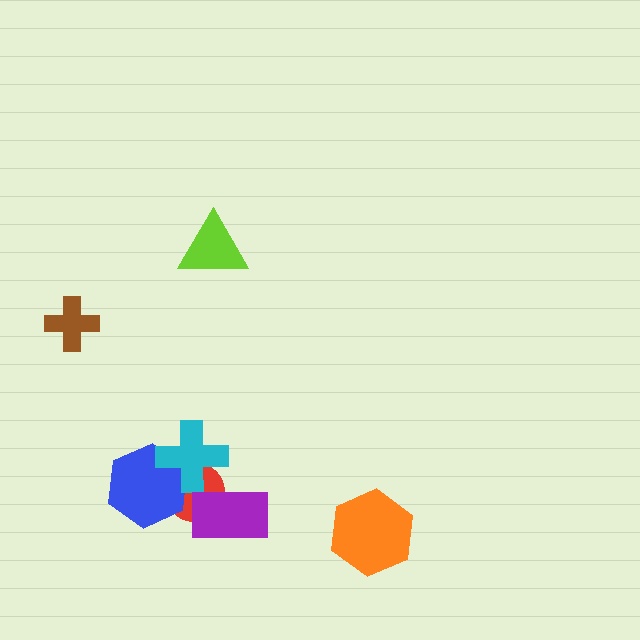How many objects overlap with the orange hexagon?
0 objects overlap with the orange hexagon.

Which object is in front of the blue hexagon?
The cyan cross is in front of the blue hexagon.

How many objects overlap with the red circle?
3 objects overlap with the red circle.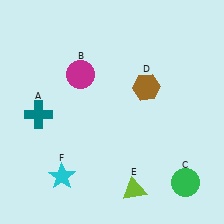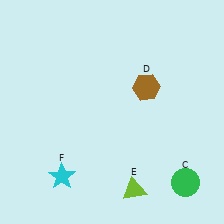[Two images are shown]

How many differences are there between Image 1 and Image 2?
There are 2 differences between the two images.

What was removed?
The magenta circle (B), the teal cross (A) were removed in Image 2.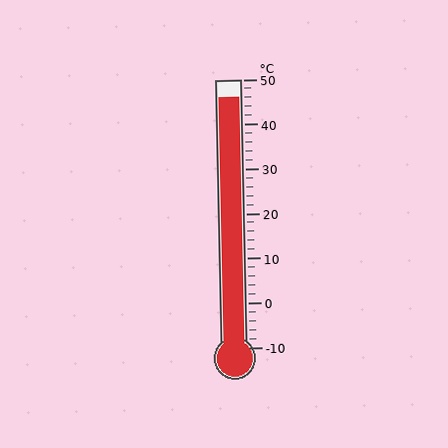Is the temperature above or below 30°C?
The temperature is above 30°C.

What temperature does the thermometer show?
The thermometer shows approximately 46°C.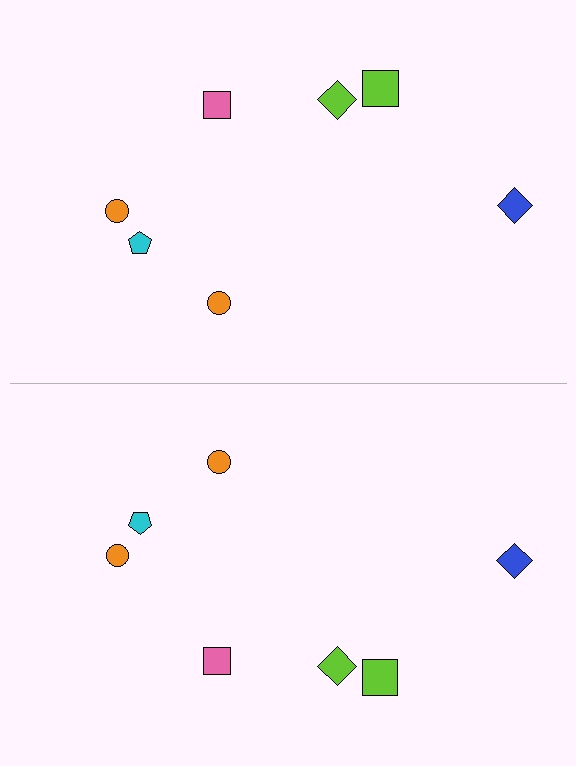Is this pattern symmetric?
Yes, this pattern has bilateral (reflection) symmetry.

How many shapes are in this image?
There are 14 shapes in this image.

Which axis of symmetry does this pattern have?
The pattern has a horizontal axis of symmetry running through the center of the image.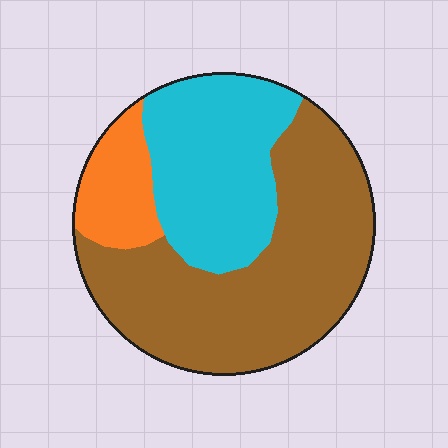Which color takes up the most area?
Brown, at roughly 55%.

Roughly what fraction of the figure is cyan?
Cyan takes up about one third (1/3) of the figure.